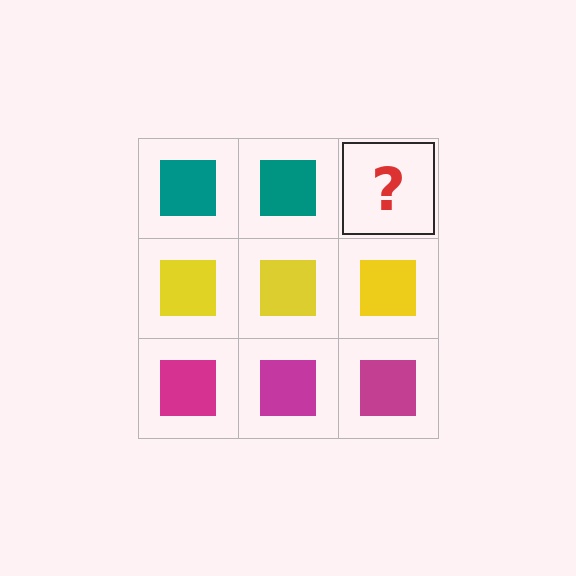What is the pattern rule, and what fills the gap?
The rule is that each row has a consistent color. The gap should be filled with a teal square.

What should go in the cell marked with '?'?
The missing cell should contain a teal square.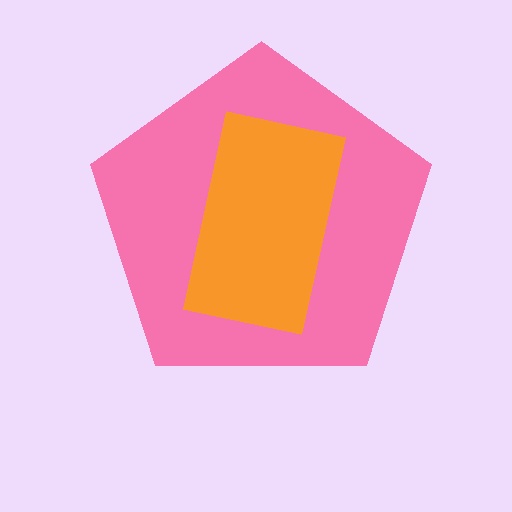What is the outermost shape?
The pink pentagon.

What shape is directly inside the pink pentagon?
The orange rectangle.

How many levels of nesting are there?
2.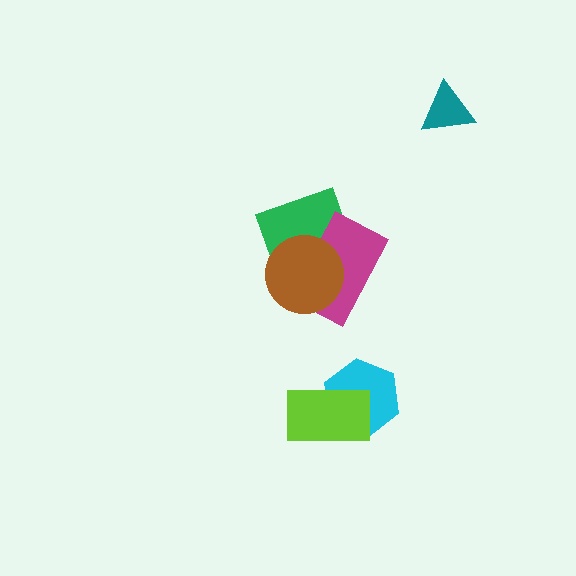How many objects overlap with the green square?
2 objects overlap with the green square.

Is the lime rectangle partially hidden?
No, no other shape covers it.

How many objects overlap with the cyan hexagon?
1 object overlaps with the cyan hexagon.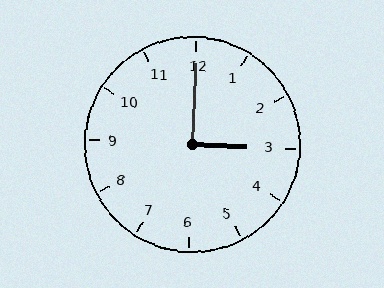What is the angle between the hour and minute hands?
Approximately 90 degrees.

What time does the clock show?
3:00.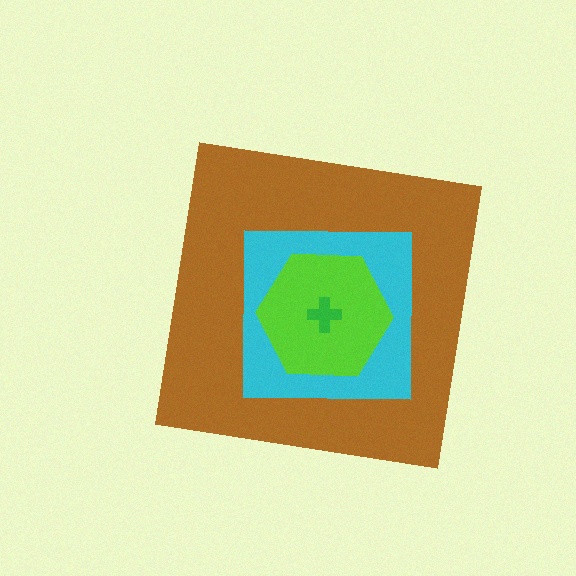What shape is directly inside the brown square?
The cyan square.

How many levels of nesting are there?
4.